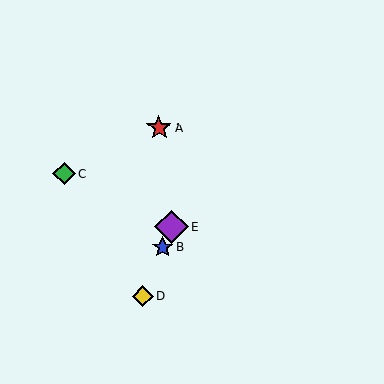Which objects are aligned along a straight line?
Objects B, D, E are aligned along a straight line.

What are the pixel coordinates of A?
Object A is at (159, 128).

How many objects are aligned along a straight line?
3 objects (B, D, E) are aligned along a straight line.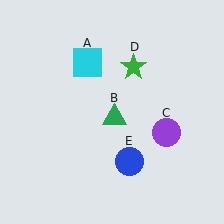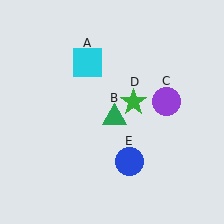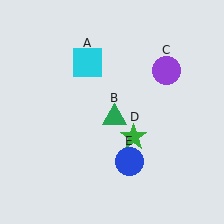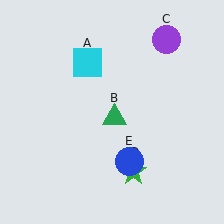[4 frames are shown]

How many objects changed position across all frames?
2 objects changed position: purple circle (object C), green star (object D).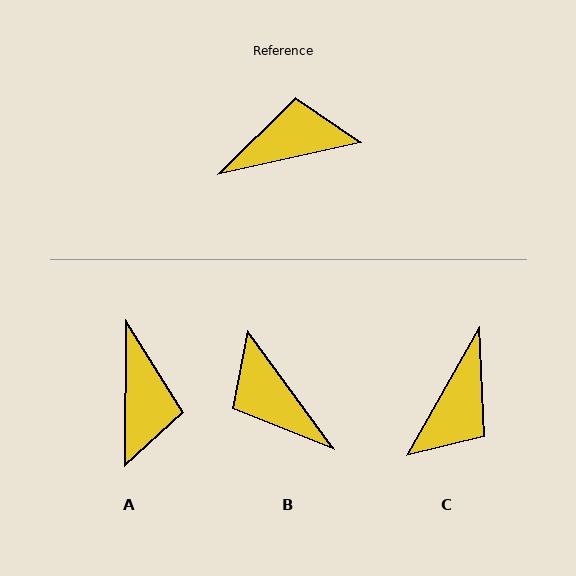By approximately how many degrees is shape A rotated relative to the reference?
Approximately 103 degrees clockwise.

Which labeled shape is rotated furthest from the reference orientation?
C, about 132 degrees away.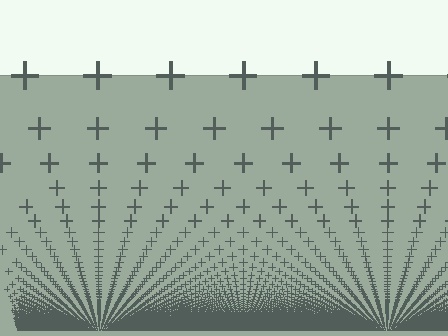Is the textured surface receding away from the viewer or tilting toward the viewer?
The surface appears to tilt toward the viewer. Texture elements get larger and sparser toward the top.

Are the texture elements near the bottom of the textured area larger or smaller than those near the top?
Smaller. The gradient is inverted — elements near the bottom are smaller and denser.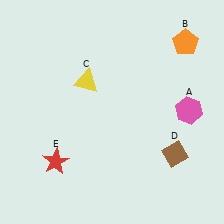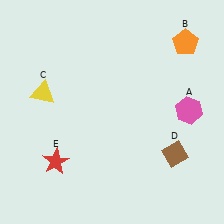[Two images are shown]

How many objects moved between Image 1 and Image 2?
1 object moved between the two images.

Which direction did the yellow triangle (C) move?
The yellow triangle (C) moved left.